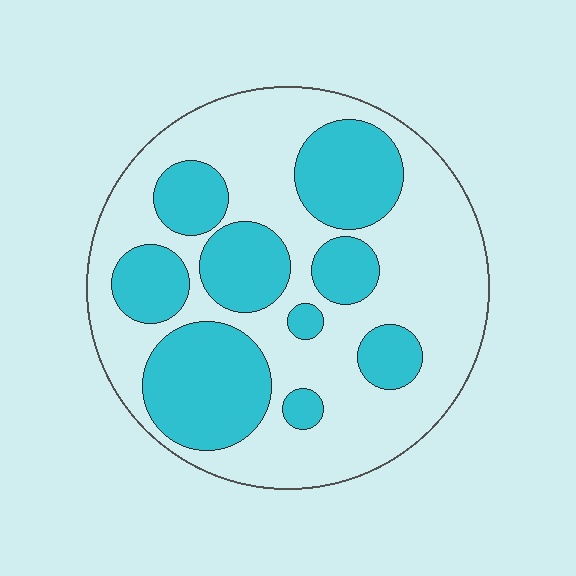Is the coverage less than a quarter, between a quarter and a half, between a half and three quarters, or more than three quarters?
Between a quarter and a half.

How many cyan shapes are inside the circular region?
9.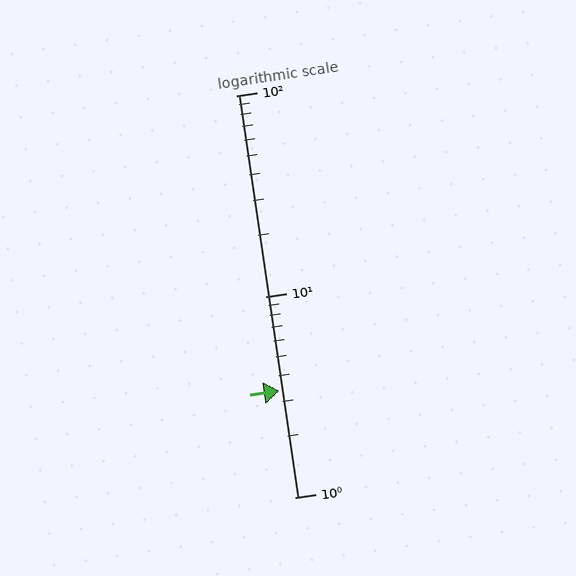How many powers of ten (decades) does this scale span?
The scale spans 2 decades, from 1 to 100.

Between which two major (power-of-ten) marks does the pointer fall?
The pointer is between 1 and 10.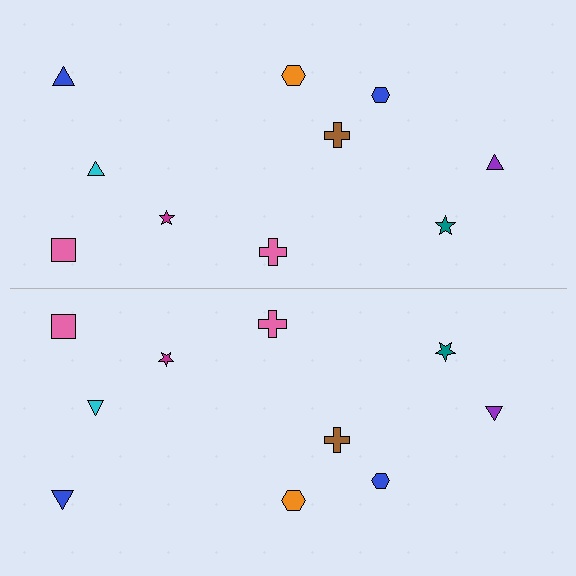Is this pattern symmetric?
Yes, this pattern has bilateral (reflection) symmetry.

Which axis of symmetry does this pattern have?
The pattern has a horizontal axis of symmetry running through the center of the image.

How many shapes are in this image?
There are 20 shapes in this image.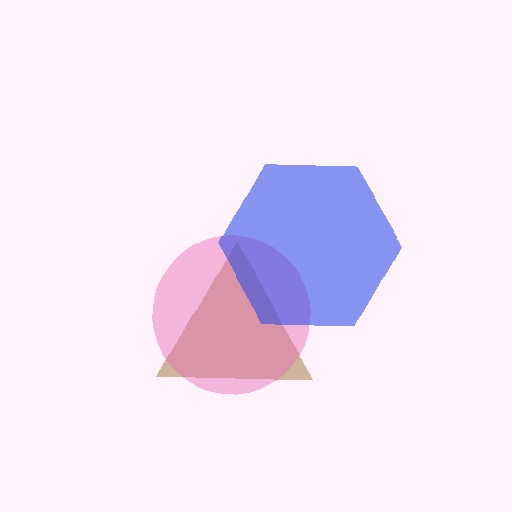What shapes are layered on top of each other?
The layered shapes are: a brown triangle, a pink circle, a blue hexagon.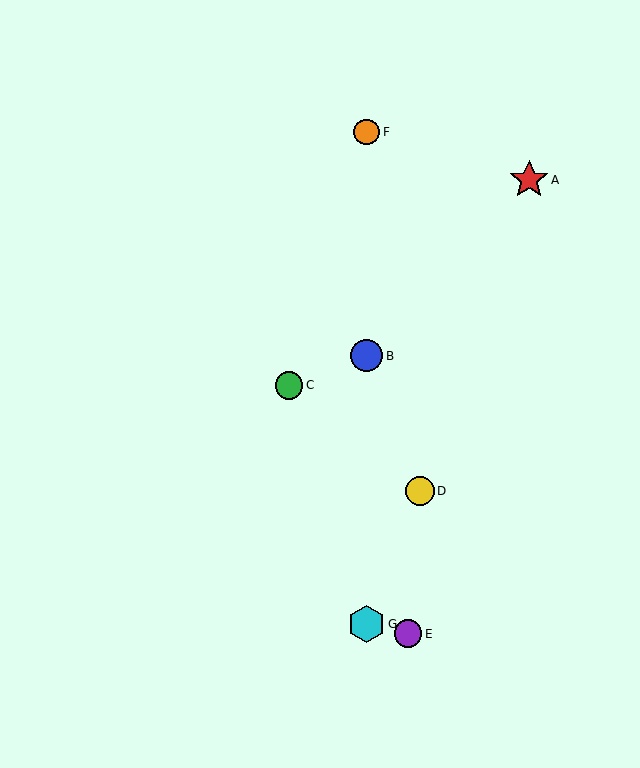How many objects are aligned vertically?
3 objects (B, F, G) are aligned vertically.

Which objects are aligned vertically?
Objects B, F, G are aligned vertically.